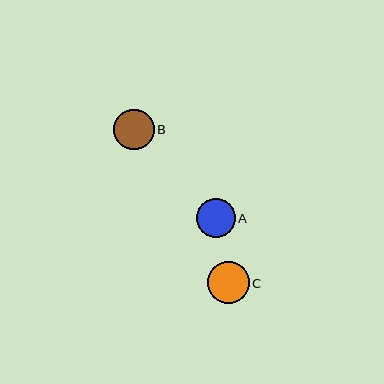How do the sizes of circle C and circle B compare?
Circle C and circle B are approximately the same size.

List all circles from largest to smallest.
From largest to smallest: C, B, A.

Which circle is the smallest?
Circle A is the smallest with a size of approximately 39 pixels.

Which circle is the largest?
Circle C is the largest with a size of approximately 42 pixels.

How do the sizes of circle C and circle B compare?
Circle C and circle B are approximately the same size.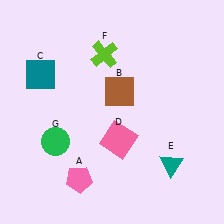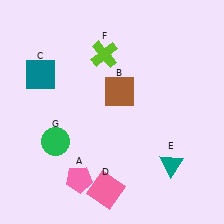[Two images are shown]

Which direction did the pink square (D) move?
The pink square (D) moved down.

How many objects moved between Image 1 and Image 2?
1 object moved between the two images.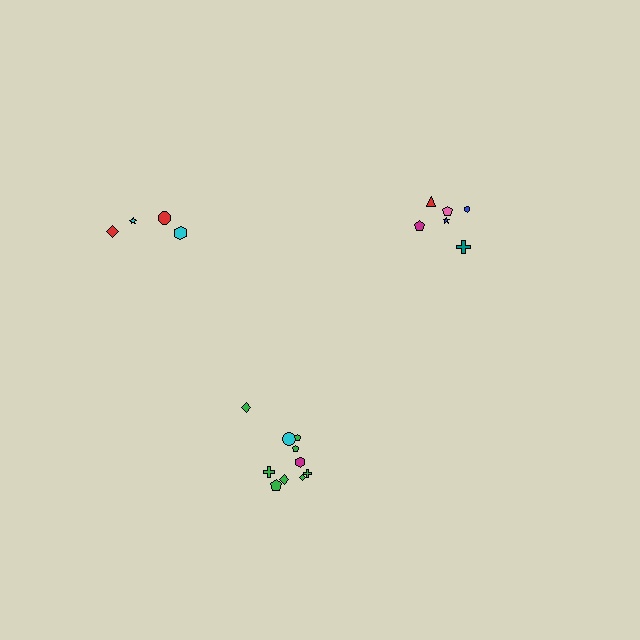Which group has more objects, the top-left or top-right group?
The top-right group.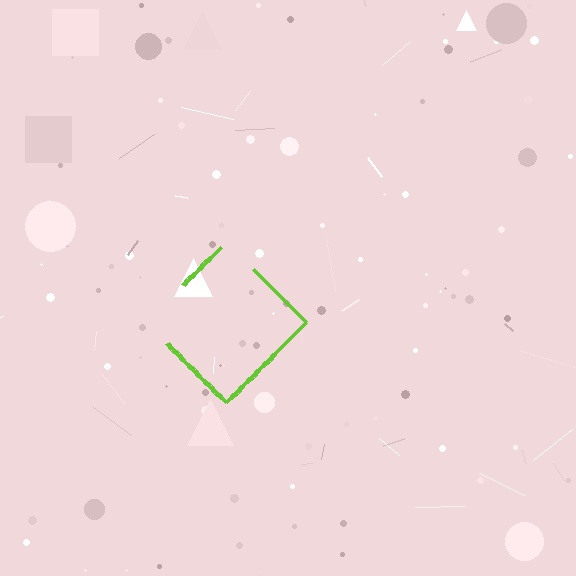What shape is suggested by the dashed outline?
The dashed outline suggests a diamond.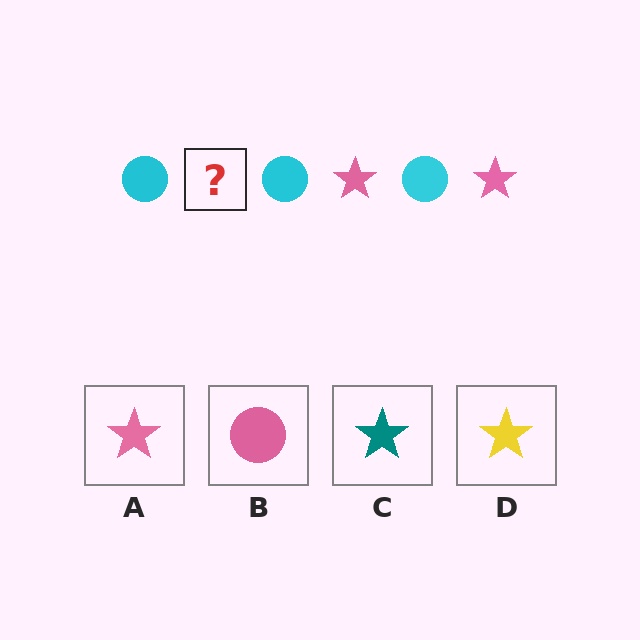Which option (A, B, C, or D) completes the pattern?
A.